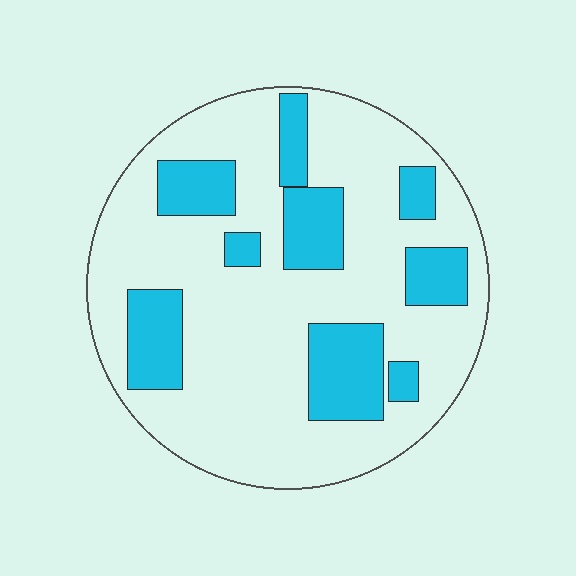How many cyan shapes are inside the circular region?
9.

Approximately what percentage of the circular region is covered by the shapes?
Approximately 25%.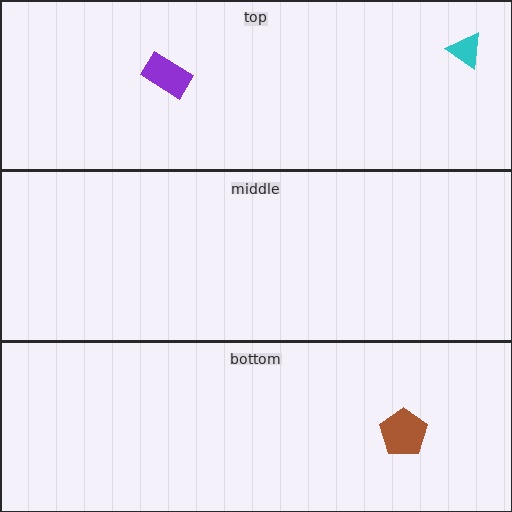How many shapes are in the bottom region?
1.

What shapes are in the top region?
The cyan triangle, the purple rectangle.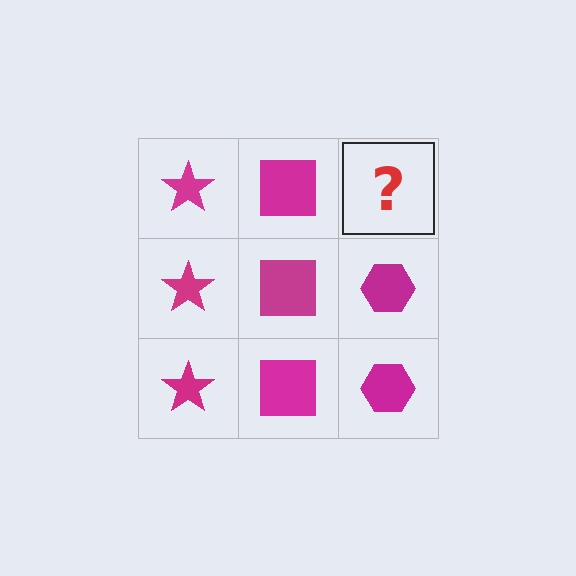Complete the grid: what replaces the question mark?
The question mark should be replaced with a magenta hexagon.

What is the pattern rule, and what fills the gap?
The rule is that each column has a consistent shape. The gap should be filled with a magenta hexagon.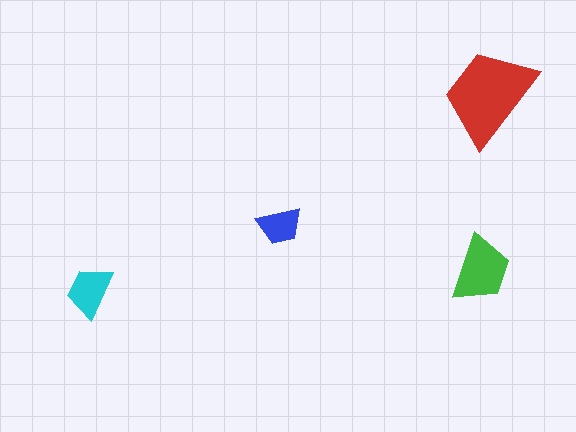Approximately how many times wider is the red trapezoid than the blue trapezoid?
About 2 times wider.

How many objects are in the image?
There are 4 objects in the image.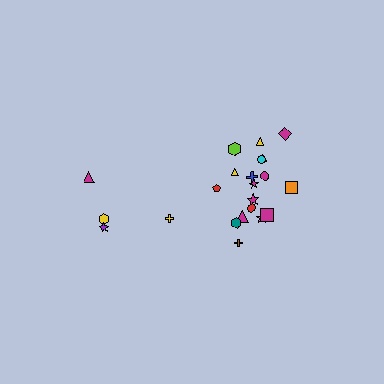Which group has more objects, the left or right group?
The right group.